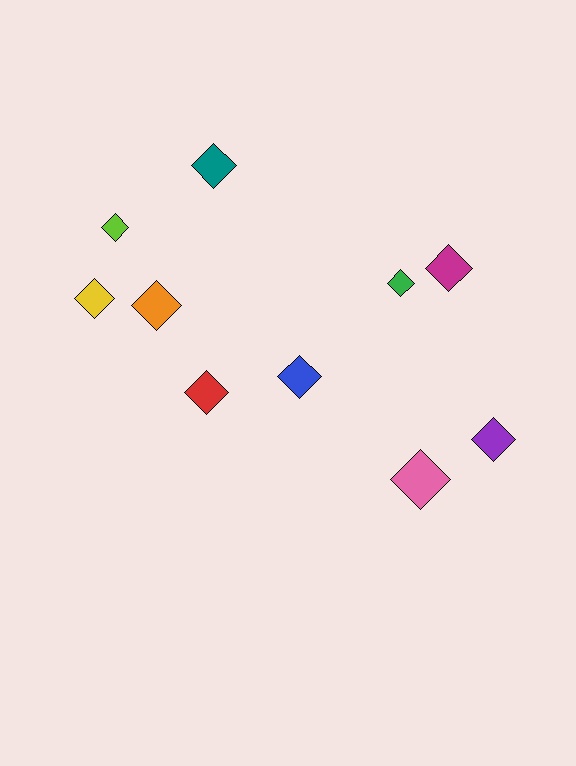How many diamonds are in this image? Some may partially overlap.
There are 10 diamonds.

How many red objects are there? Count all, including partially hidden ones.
There is 1 red object.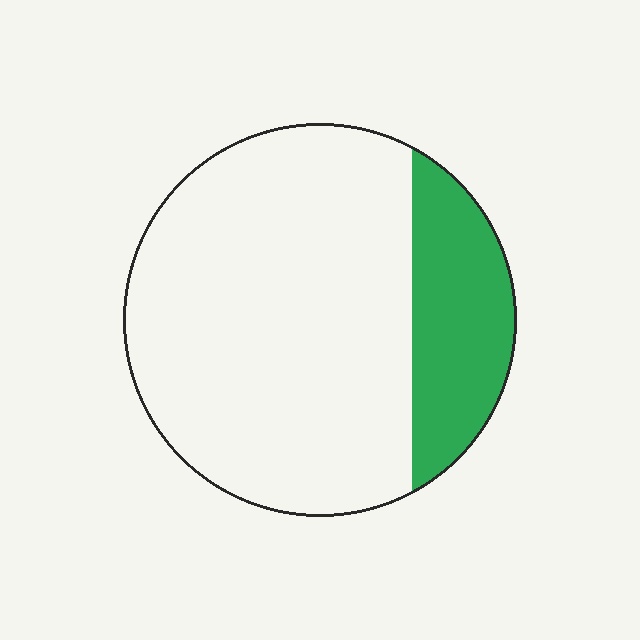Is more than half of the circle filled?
No.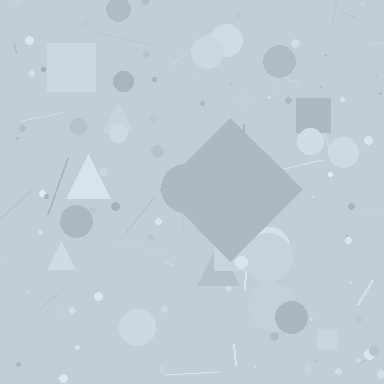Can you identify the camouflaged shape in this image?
The camouflaged shape is a diamond.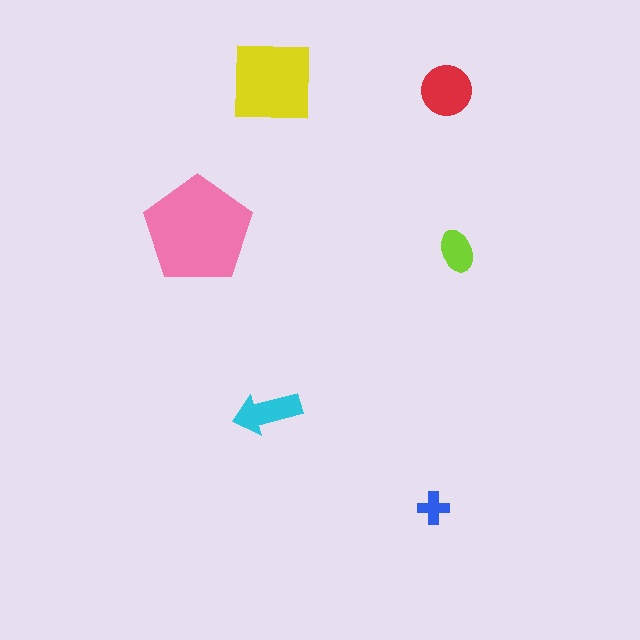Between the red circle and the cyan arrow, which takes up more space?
The red circle.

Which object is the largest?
The pink pentagon.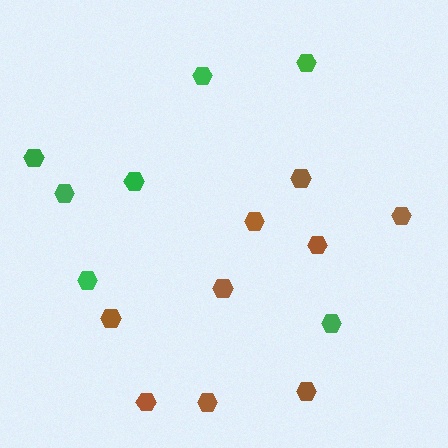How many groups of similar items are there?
There are 2 groups: one group of green hexagons (7) and one group of brown hexagons (9).